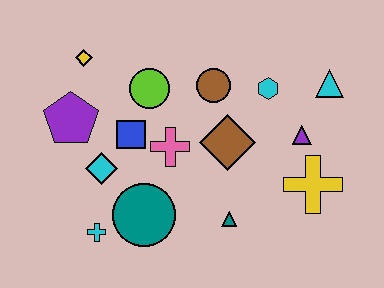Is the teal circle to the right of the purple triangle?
No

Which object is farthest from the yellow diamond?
The yellow cross is farthest from the yellow diamond.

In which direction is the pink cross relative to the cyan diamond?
The pink cross is to the right of the cyan diamond.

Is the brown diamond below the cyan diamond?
No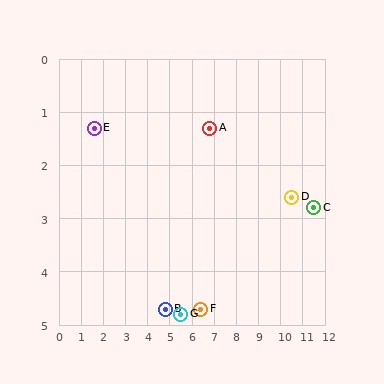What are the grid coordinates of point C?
Point C is at approximately (11.5, 2.8).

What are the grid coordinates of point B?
Point B is at approximately (4.8, 4.7).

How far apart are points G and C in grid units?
Points G and C are about 6.3 grid units apart.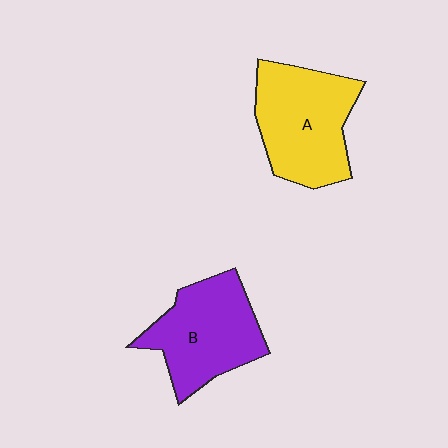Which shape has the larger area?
Shape A (yellow).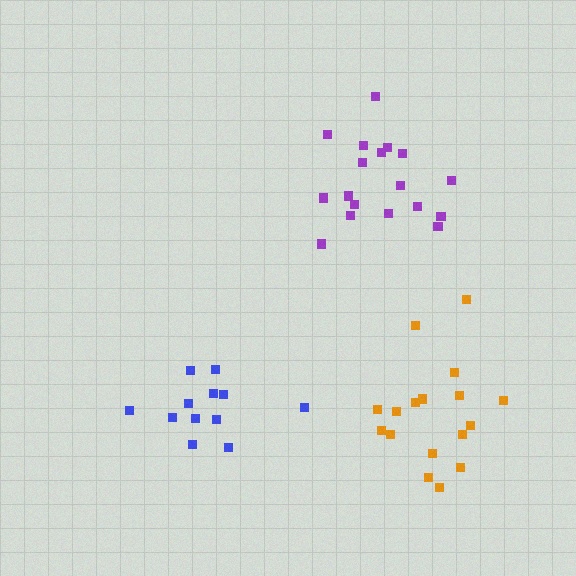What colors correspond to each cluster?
The clusters are colored: blue, purple, orange.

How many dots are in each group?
Group 1: 12 dots, Group 2: 18 dots, Group 3: 17 dots (47 total).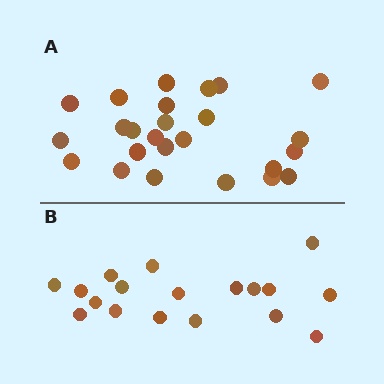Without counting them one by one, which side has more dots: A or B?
Region A (the top region) has more dots.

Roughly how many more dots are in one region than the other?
Region A has roughly 8 or so more dots than region B.